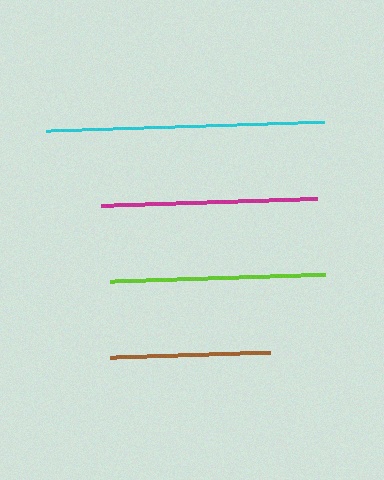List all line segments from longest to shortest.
From longest to shortest: cyan, magenta, lime, brown.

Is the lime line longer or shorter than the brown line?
The lime line is longer than the brown line.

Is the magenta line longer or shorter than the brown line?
The magenta line is longer than the brown line.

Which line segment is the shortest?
The brown line is the shortest at approximately 160 pixels.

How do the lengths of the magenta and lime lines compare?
The magenta and lime lines are approximately the same length.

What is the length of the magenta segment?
The magenta segment is approximately 216 pixels long.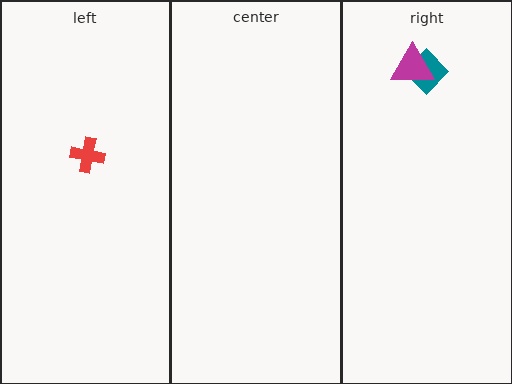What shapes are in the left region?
The red cross.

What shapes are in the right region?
The teal diamond, the magenta triangle.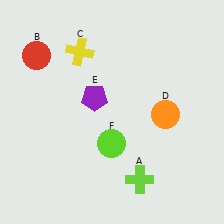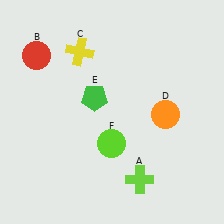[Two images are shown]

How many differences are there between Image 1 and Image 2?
There is 1 difference between the two images.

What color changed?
The pentagon (E) changed from purple in Image 1 to green in Image 2.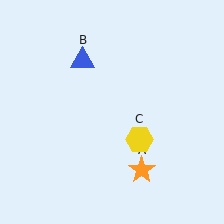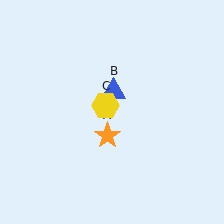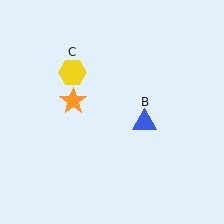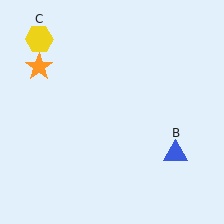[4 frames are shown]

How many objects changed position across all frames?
3 objects changed position: orange star (object A), blue triangle (object B), yellow hexagon (object C).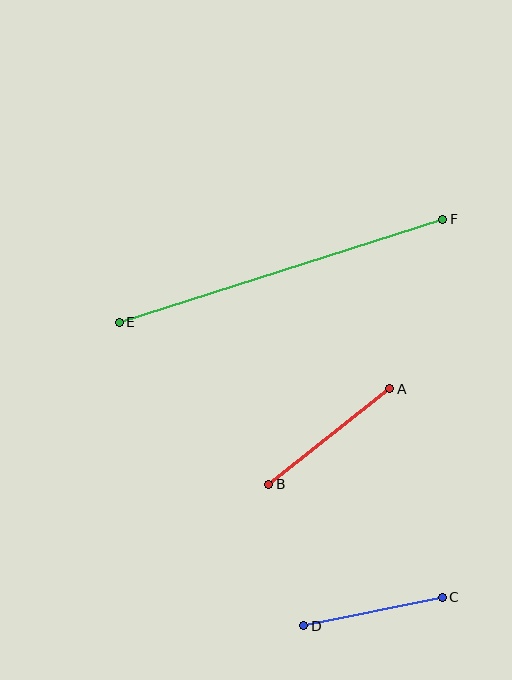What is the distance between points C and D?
The distance is approximately 141 pixels.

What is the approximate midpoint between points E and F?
The midpoint is at approximately (281, 271) pixels.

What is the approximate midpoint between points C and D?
The midpoint is at approximately (373, 612) pixels.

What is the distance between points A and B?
The distance is approximately 154 pixels.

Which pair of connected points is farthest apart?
Points E and F are farthest apart.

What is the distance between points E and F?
The distance is approximately 340 pixels.